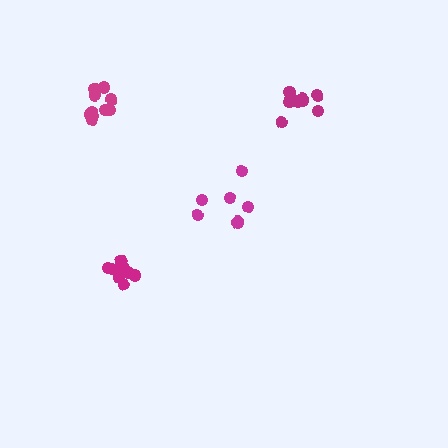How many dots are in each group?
Group 1: 9 dots, Group 2: 10 dots, Group 3: 7 dots, Group 4: 9 dots (35 total).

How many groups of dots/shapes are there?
There are 4 groups.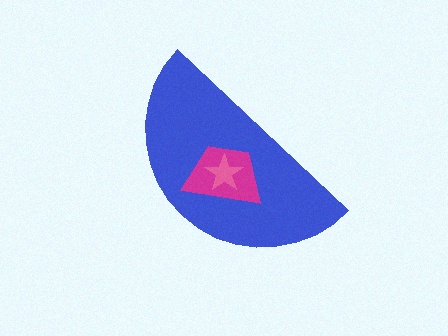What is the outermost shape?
The blue semicircle.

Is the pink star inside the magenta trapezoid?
Yes.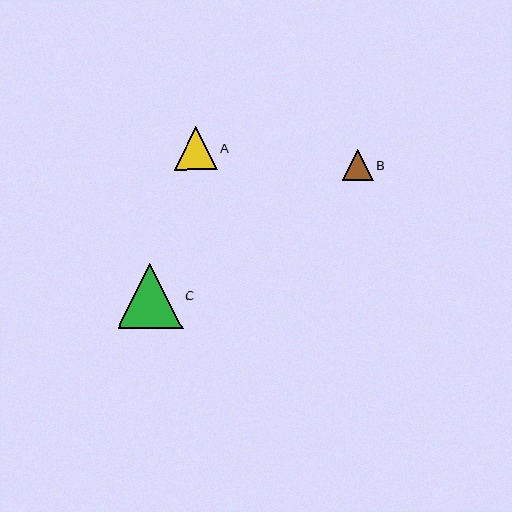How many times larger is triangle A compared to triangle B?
Triangle A is approximately 1.4 times the size of triangle B.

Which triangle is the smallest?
Triangle B is the smallest with a size of approximately 31 pixels.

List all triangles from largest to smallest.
From largest to smallest: C, A, B.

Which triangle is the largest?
Triangle C is the largest with a size of approximately 65 pixels.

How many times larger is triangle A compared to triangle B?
Triangle A is approximately 1.4 times the size of triangle B.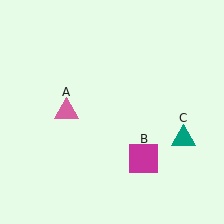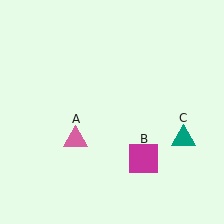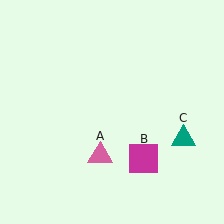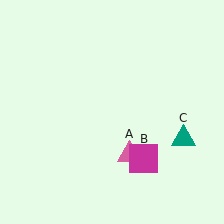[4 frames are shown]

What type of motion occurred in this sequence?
The pink triangle (object A) rotated counterclockwise around the center of the scene.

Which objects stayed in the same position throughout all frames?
Magenta square (object B) and teal triangle (object C) remained stationary.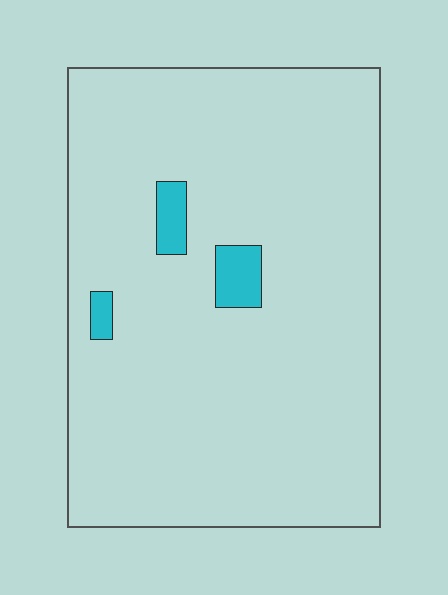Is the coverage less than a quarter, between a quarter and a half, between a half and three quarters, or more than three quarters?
Less than a quarter.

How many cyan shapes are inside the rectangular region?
3.